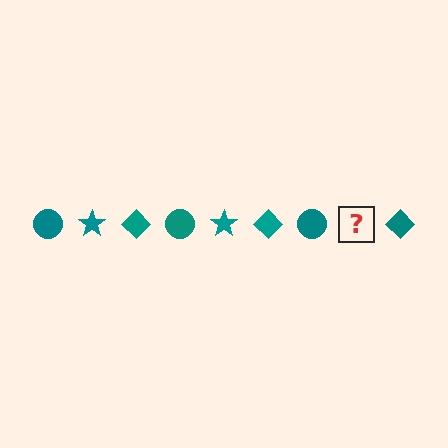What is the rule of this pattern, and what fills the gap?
The rule is that the pattern cycles through circle, star, diamond shapes in teal. The gap should be filled with a teal star.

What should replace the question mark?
The question mark should be replaced with a teal star.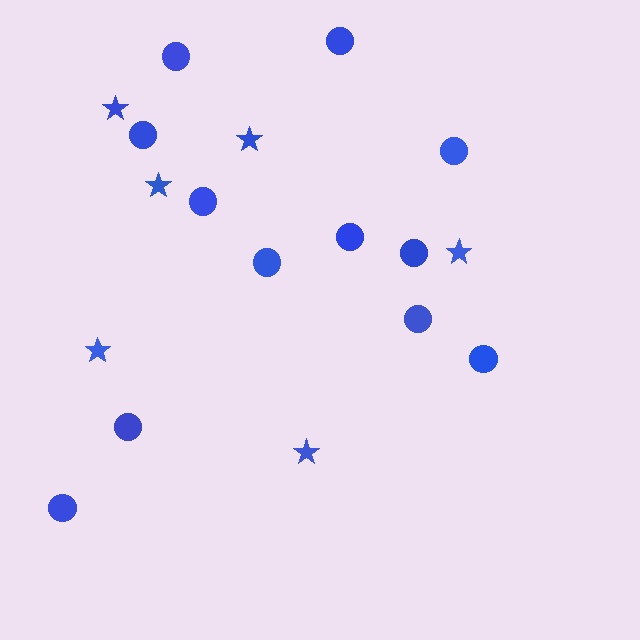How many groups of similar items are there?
There are 2 groups: one group of stars (6) and one group of circles (12).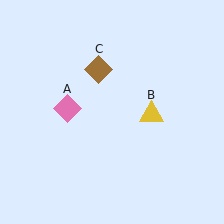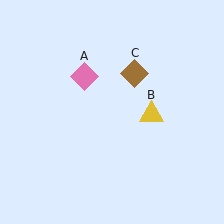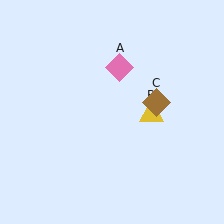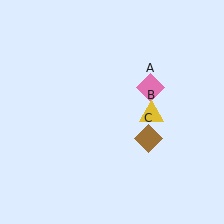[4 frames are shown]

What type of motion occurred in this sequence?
The pink diamond (object A), brown diamond (object C) rotated clockwise around the center of the scene.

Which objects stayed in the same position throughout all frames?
Yellow triangle (object B) remained stationary.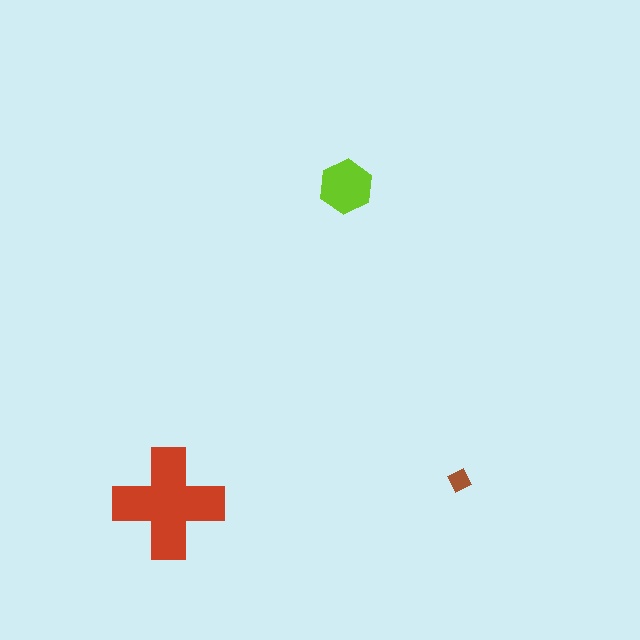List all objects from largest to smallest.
The red cross, the lime hexagon, the brown diamond.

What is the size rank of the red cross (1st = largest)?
1st.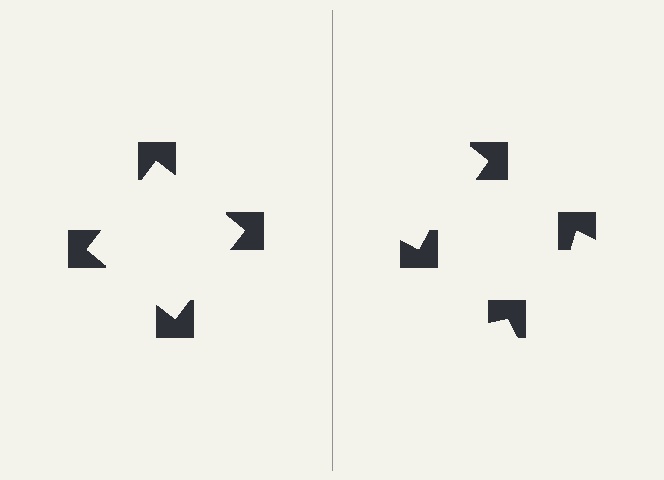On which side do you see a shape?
An illusory square appears on the left side. On the right side the wedge cuts are rotated, so no coherent shape forms.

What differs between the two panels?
The notched squares are positioned identically on both sides; only the wedge orientations differ. On the left they align to a square; on the right they are misaligned.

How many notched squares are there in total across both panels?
8 — 4 on each side.